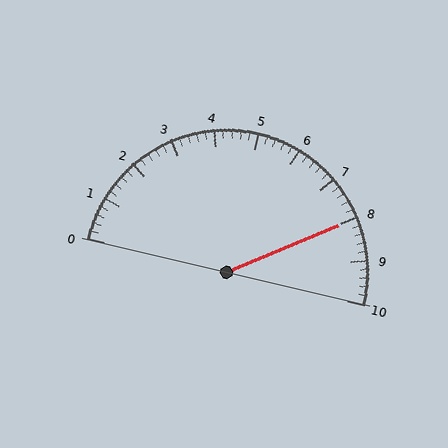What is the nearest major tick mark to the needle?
The nearest major tick mark is 8.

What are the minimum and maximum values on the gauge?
The gauge ranges from 0 to 10.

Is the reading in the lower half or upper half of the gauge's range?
The reading is in the upper half of the range (0 to 10).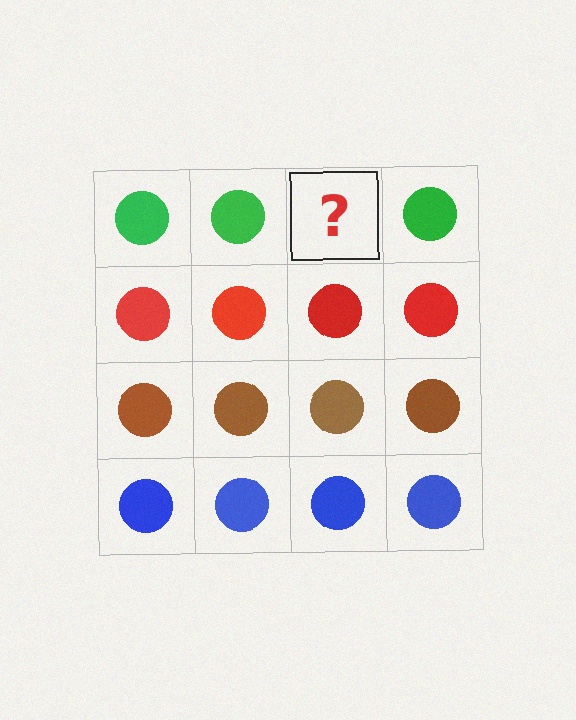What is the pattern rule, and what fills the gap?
The rule is that each row has a consistent color. The gap should be filled with a green circle.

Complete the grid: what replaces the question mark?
The question mark should be replaced with a green circle.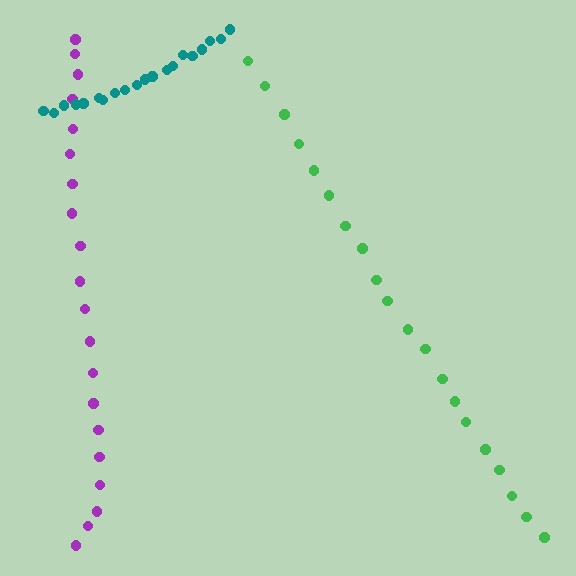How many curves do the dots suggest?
There are 3 distinct paths.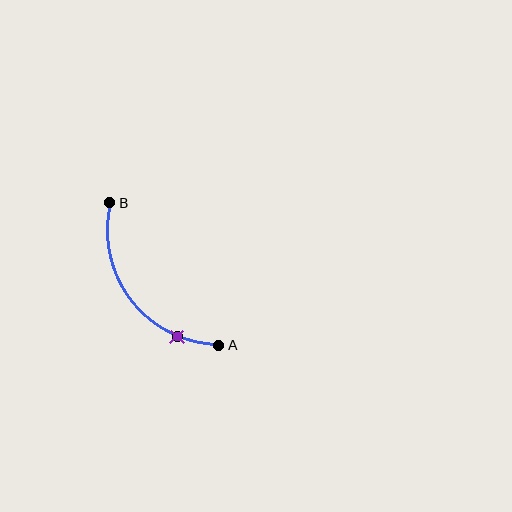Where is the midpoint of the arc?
The arc midpoint is the point on the curve farthest from the straight line joining A and B. It sits below and to the left of that line.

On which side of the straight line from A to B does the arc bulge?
The arc bulges below and to the left of the straight line connecting A and B.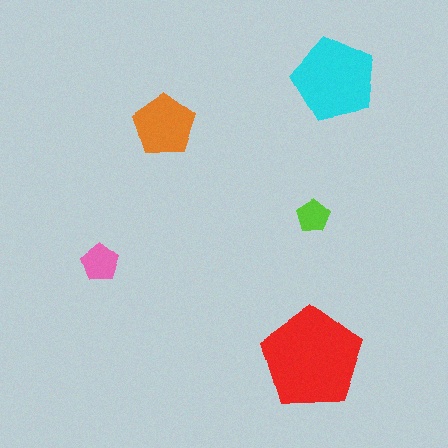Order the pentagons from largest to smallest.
the red one, the cyan one, the orange one, the pink one, the lime one.